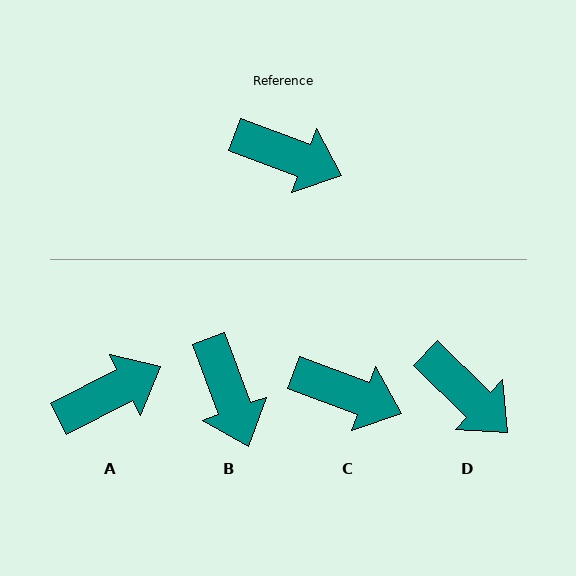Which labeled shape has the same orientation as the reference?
C.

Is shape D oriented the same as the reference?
No, it is off by about 23 degrees.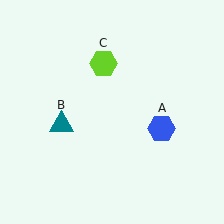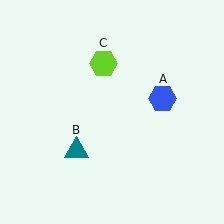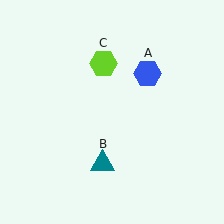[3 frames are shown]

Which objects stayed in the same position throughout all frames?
Lime hexagon (object C) remained stationary.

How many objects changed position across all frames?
2 objects changed position: blue hexagon (object A), teal triangle (object B).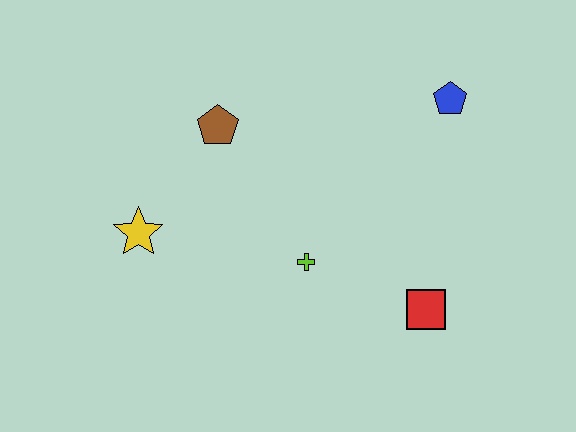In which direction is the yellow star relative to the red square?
The yellow star is to the left of the red square.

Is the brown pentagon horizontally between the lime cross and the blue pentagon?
No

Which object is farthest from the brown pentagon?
The red square is farthest from the brown pentagon.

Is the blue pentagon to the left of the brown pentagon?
No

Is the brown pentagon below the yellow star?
No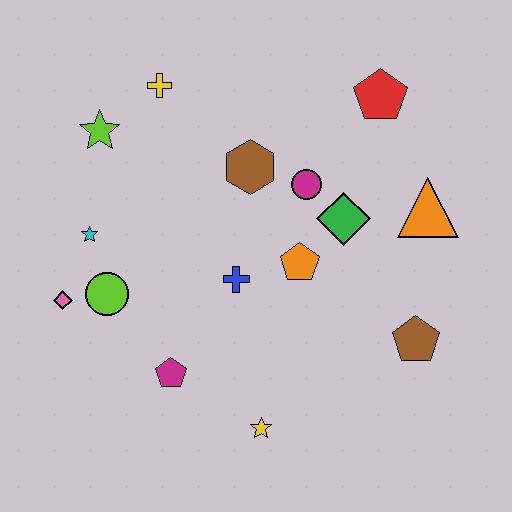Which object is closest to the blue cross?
The orange pentagon is closest to the blue cross.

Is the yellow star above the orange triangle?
No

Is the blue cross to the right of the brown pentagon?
No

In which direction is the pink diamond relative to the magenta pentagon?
The pink diamond is to the left of the magenta pentagon.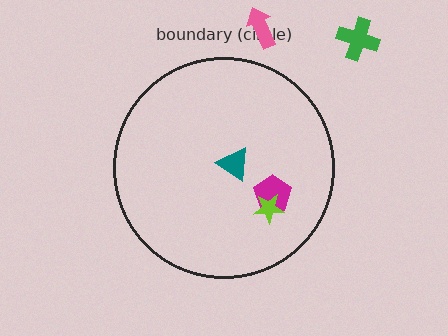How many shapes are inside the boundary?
3 inside, 2 outside.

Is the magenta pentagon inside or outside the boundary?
Inside.